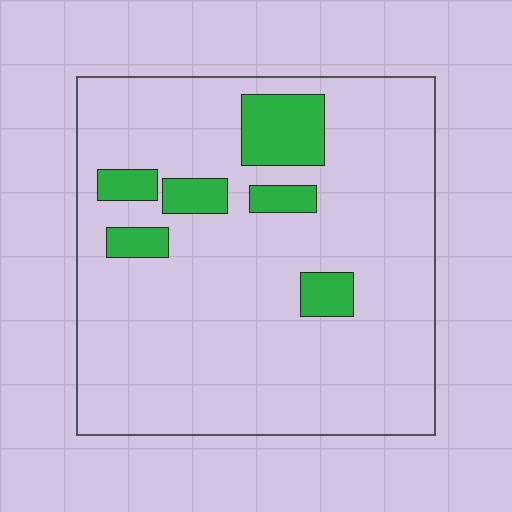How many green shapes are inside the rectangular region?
6.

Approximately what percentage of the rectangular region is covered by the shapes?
Approximately 15%.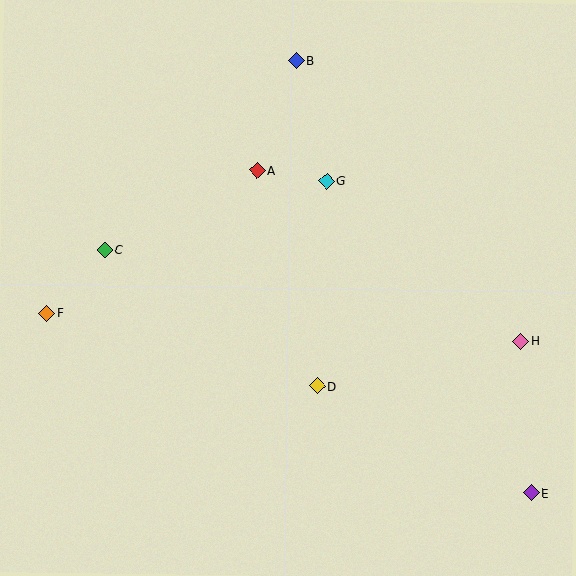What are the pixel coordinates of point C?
Point C is at (105, 250).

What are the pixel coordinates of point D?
Point D is at (317, 386).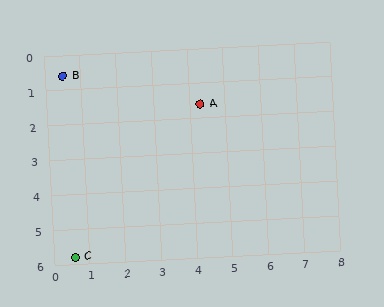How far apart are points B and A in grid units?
Points B and A are about 3.9 grid units apart.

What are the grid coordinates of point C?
Point C is at approximately (0.6, 5.8).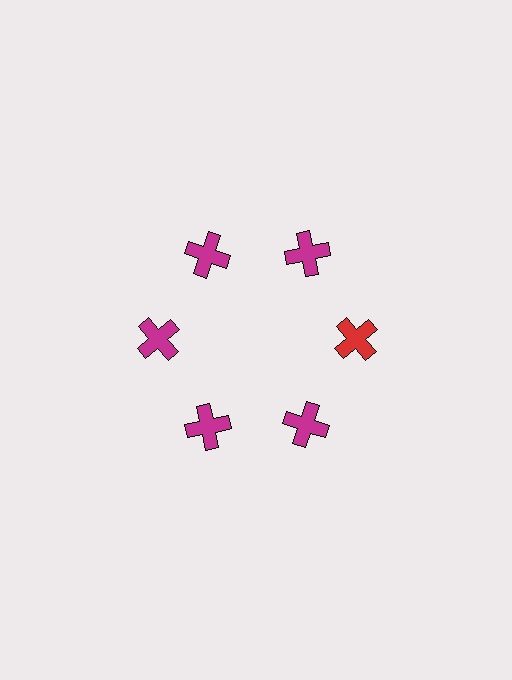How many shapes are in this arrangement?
There are 6 shapes arranged in a ring pattern.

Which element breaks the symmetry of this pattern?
The red cross at roughly the 3 o'clock position breaks the symmetry. All other shapes are magenta crosses.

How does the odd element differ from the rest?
It has a different color: red instead of magenta.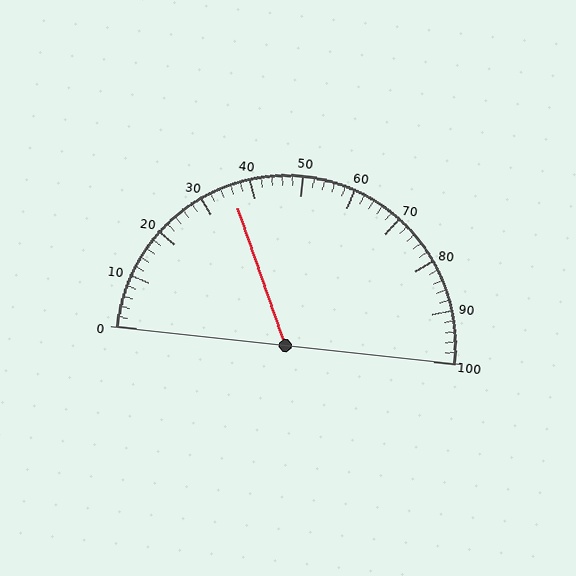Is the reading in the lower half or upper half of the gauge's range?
The reading is in the lower half of the range (0 to 100).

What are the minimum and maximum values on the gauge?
The gauge ranges from 0 to 100.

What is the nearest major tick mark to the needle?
The nearest major tick mark is 40.